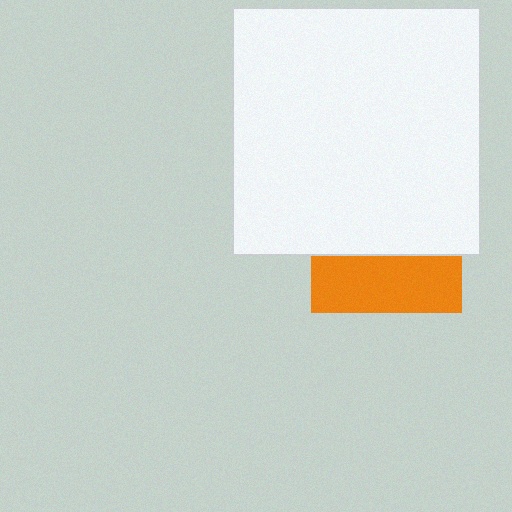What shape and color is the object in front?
The object in front is a white square.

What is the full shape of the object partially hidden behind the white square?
The partially hidden object is an orange square.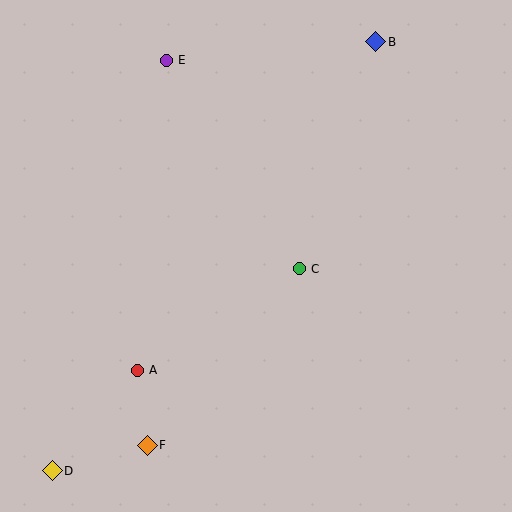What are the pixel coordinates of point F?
Point F is at (147, 445).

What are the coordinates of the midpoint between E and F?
The midpoint between E and F is at (157, 253).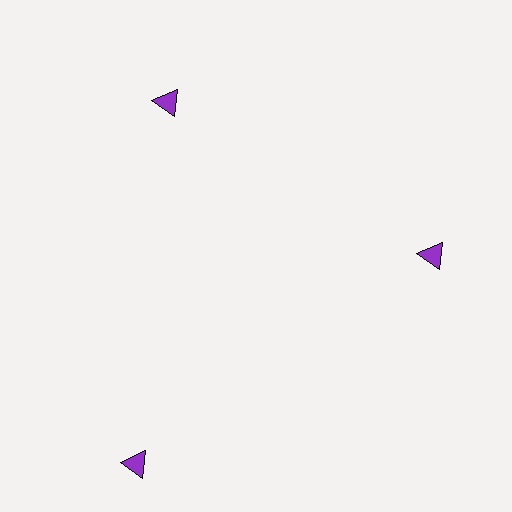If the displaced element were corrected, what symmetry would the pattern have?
It would have 3-fold rotational symmetry — the pattern would map onto itself every 120 degrees.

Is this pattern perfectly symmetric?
No. The 3 purple triangles are arranged in a ring, but one element near the 7 o'clock position is pushed outward from the center, breaking the 3-fold rotational symmetry.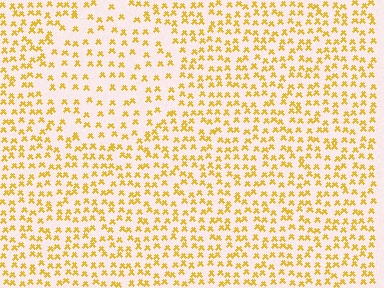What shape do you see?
I see a circle.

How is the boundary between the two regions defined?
The boundary is defined by a change in element density (approximately 1.7x ratio). All elements are the same color, size, and shape.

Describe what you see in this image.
The image contains small yellow elements arranged at two different densities. A circle-shaped region is visible where the elements are less densely packed than the surrounding area.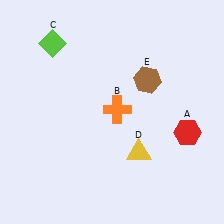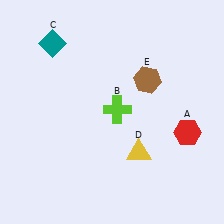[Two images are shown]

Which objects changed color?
B changed from orange to lime. C changed from lime to teal.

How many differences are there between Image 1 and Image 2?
There are 2 differences between the two images.